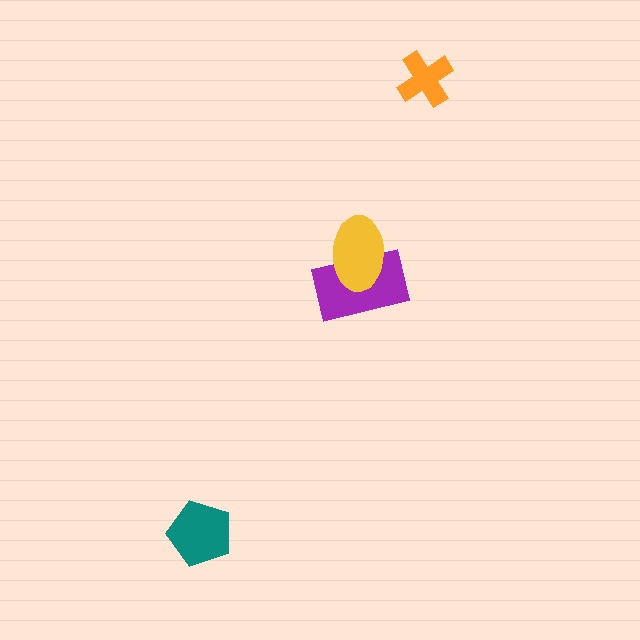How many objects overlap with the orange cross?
0 objects overlap with the orange cross.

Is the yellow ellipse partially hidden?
No, no other shape covers it.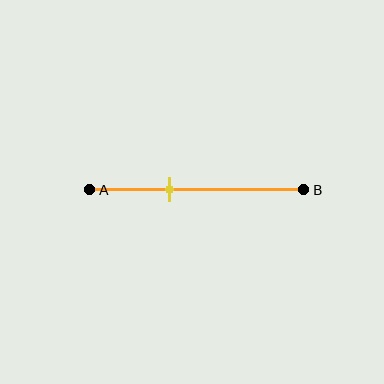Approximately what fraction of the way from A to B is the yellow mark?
The yellow mark is approximately 35% of the way from A to B.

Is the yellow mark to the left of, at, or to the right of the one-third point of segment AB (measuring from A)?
The yellow mark is to the right of the one-third point of segment AB.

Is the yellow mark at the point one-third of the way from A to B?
No, the mark is at about 35% from A, not at the 33% one-third point.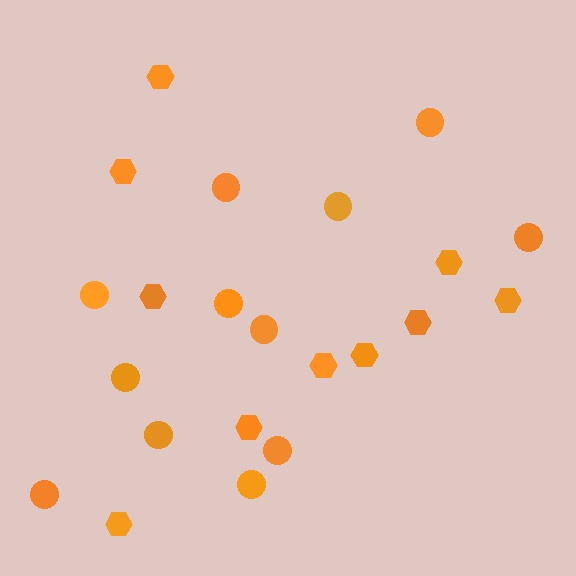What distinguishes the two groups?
There are 2 groups: one group of hexagons (10) and one group of circles (12).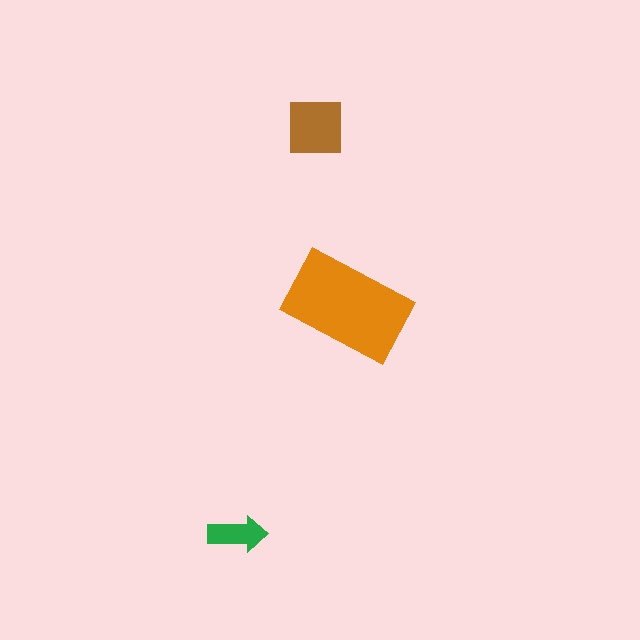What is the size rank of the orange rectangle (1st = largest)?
1st.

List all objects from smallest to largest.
The green arrow, the brown square, the orange rectangle.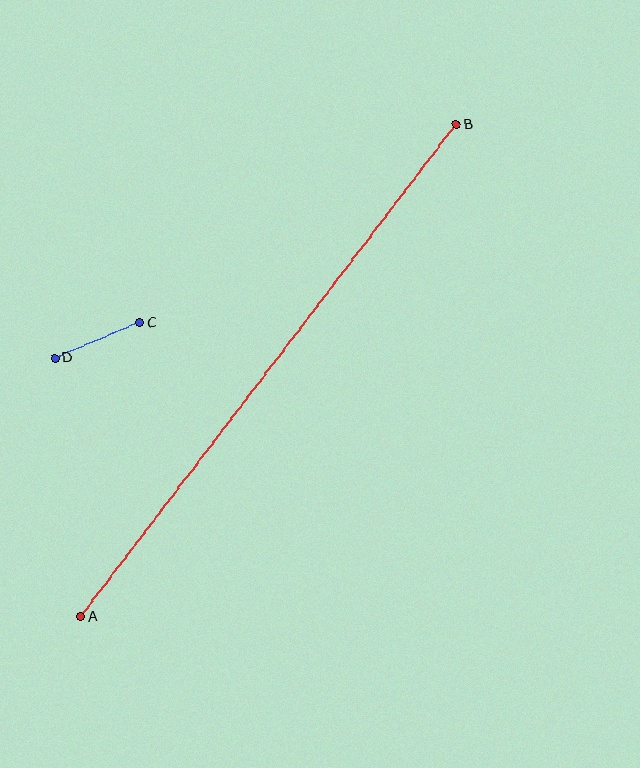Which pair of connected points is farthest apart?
Points A and B are farthest apart.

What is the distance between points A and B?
The distance is approximately 619 pixels.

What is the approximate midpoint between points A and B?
The midpoint is at approximately (269, 371) pixels.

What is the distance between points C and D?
The distance is approximately 92 pixels.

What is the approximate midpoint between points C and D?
The midpoint is at approximately (97, 340) pixels.